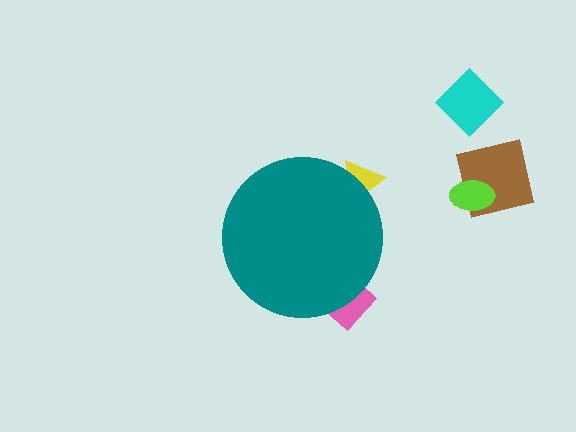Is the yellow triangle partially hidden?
Yes, the yellow triangle is partially hidden behind the teal circle.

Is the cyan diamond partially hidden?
No, the cyan diamond is fully visible.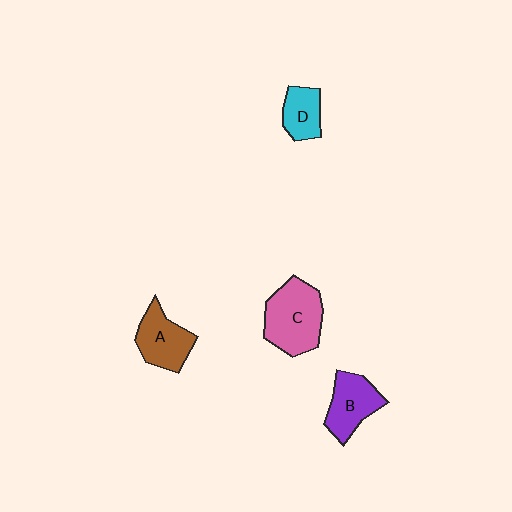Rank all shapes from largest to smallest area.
From largest to smallest: C (pink), A (brown), B (purple), D (cyan).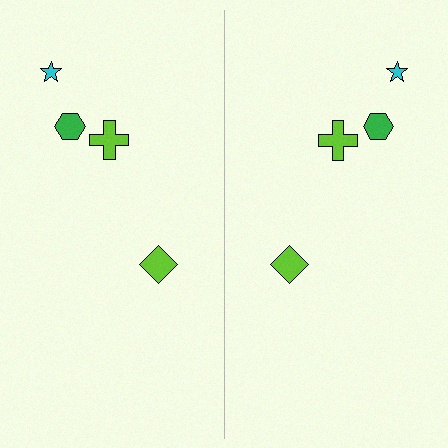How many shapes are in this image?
There are 8 shapes in this image.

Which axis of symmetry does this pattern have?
The pattern has a vertical axis of symmetry running through the center of the image.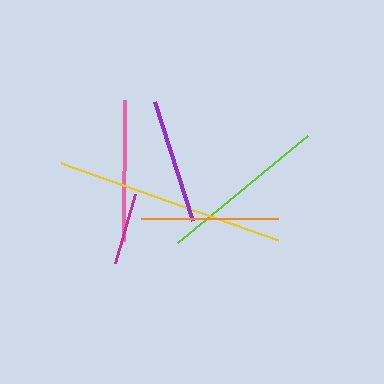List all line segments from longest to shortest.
From longest to shortest: yellow, lime, pink, orange, purple, magenta.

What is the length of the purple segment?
The purple segment is approximately 125 pixels long.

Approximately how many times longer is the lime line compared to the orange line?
The lime line is approximately 1.2 times the length of the orange line.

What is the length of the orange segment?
The orange segment is approximately 137 pixels long.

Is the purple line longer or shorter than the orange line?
The orange line is longer than the purple line.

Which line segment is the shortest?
The magenta line is the shortest at approximately 72 pixels.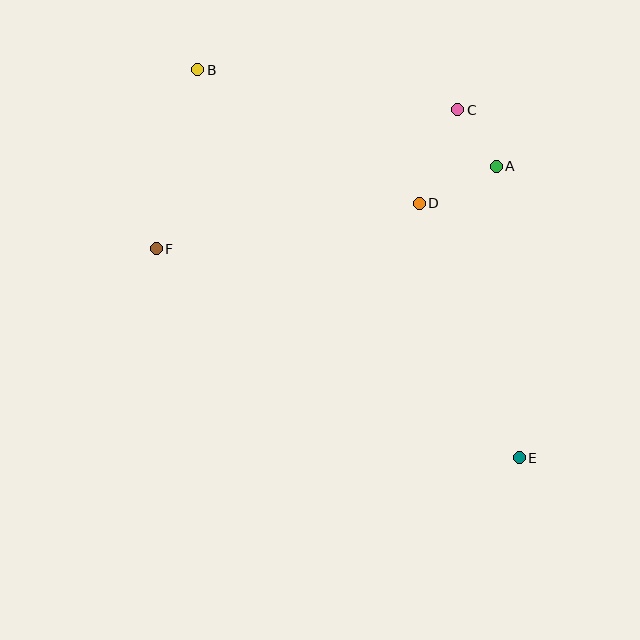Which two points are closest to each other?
Points A and C are closest to each other.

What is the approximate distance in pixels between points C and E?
The distance between C and E is approximately 353 pixels.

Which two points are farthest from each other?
Points B and E are farthest from each other.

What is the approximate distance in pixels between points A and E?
The distance between A and E is approximately 292 pixels.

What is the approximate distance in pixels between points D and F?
The distance between D and F is approximately 267 pixels.